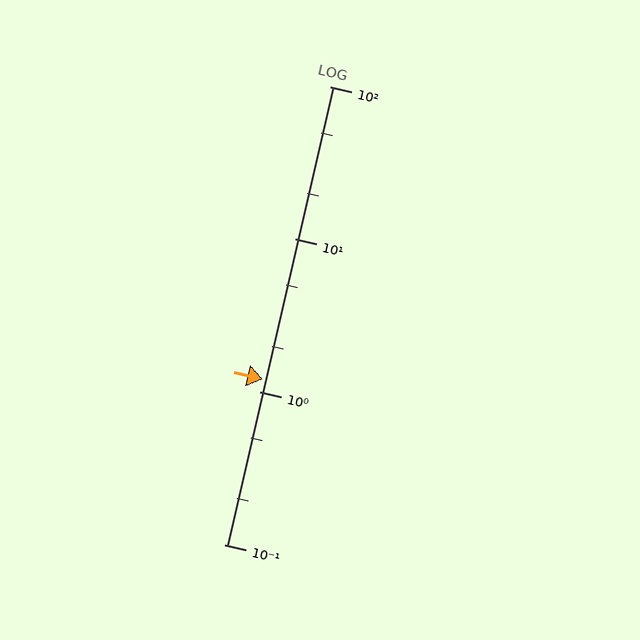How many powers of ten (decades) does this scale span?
The scale spans 3 decades, from 0.1 to 100.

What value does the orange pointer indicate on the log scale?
The pointer indicates approximately 1.2.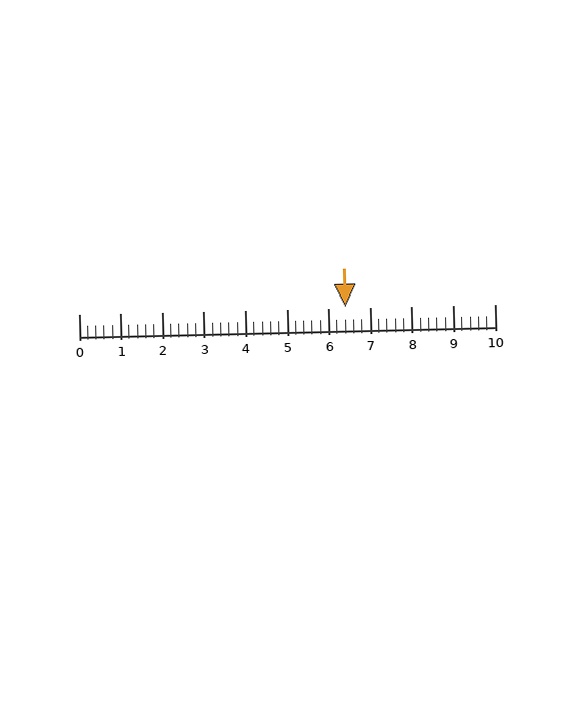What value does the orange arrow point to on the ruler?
The orange arrow points to approximately 6.4.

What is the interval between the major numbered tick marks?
The major tick marks are spaced 1 units apart.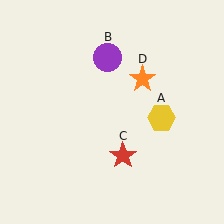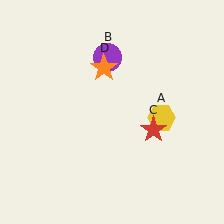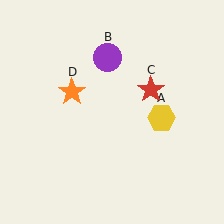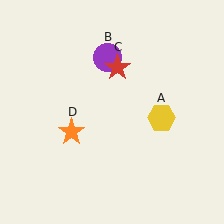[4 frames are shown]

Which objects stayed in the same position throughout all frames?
Yellow hexagon (object A) and purple circle (object B) remained stationary.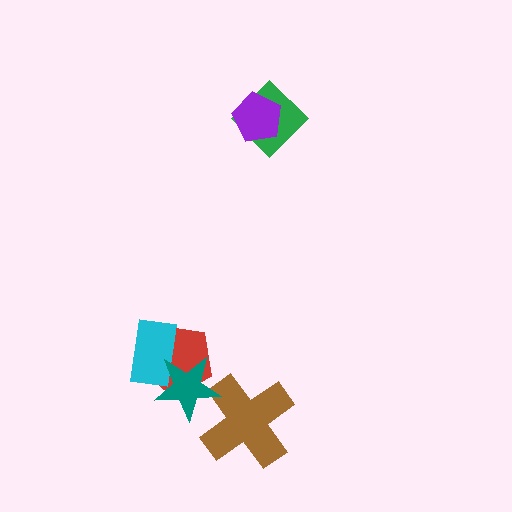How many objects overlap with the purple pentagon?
1 object overlaps with the purple pentagon.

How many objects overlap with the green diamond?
1 object overlaps with the green diamond.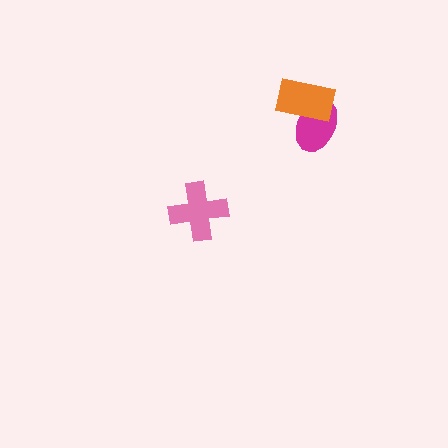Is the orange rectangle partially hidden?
No, no other shape covers it.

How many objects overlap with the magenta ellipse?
1 object overlaps with the magenta ellipse.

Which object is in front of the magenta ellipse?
The orange rectangle is in front of the magenta ellipse.